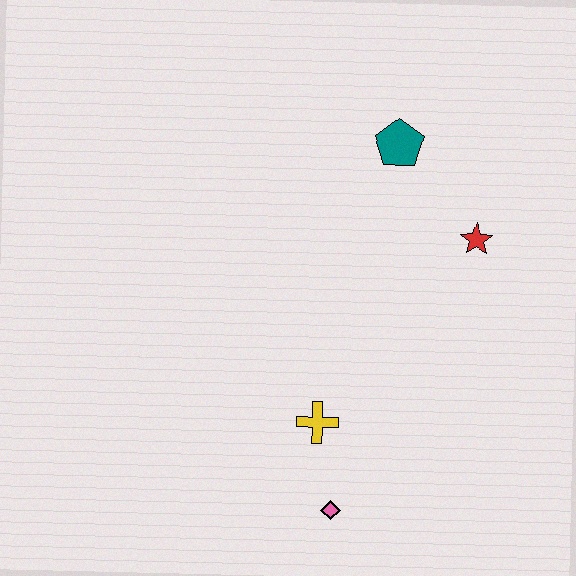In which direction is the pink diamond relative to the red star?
The pink diamond is below the red star.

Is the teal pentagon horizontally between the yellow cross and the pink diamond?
No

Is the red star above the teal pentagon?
No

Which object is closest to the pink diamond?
The yellow cross is closest to the pink diamond.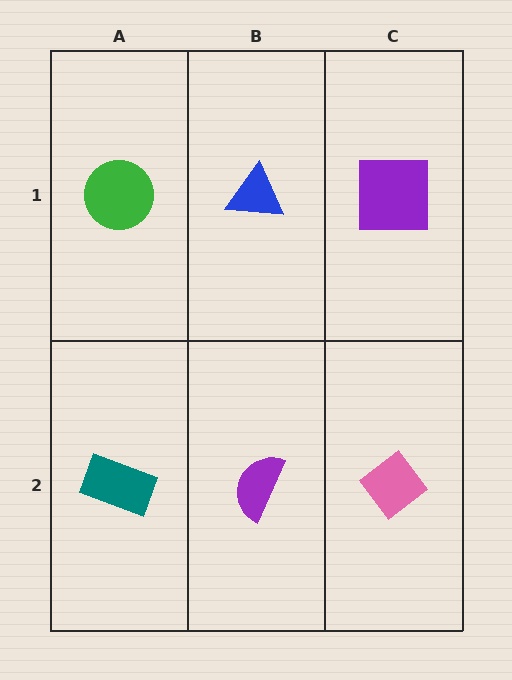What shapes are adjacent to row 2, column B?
A blue triangle (row 1, column B), a teal rectangle (row 2, column A), a pink diamond (row 2, column C).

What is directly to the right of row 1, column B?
A purple square.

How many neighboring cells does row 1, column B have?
3.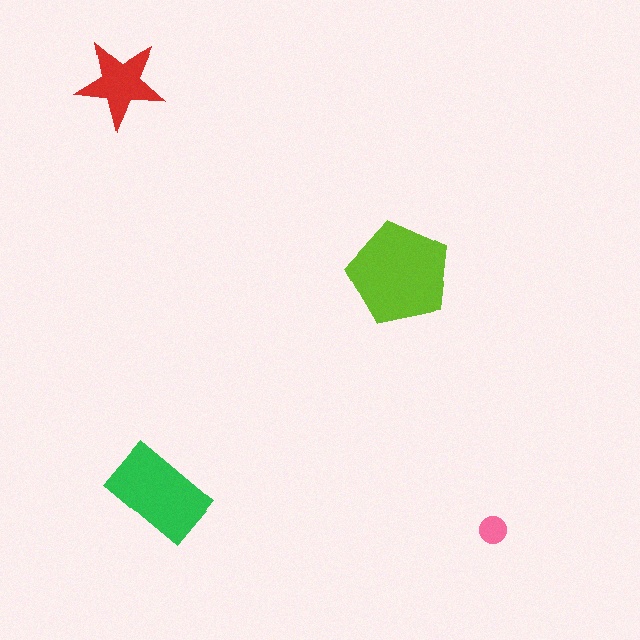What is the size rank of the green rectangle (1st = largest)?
2nd.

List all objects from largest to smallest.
The lime pentagon, the green rectangle, the red star, the pink circle.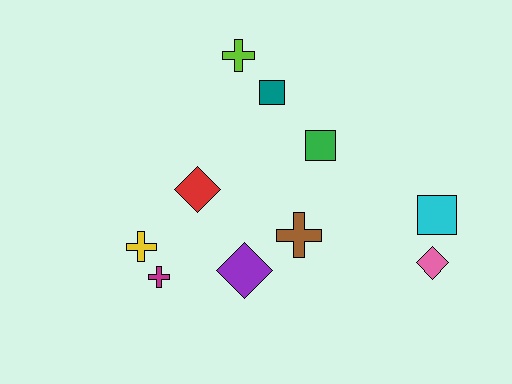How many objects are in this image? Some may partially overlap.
There are 10 objects.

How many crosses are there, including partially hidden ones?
There are 4 crosses.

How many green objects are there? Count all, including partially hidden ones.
There is 1 green object.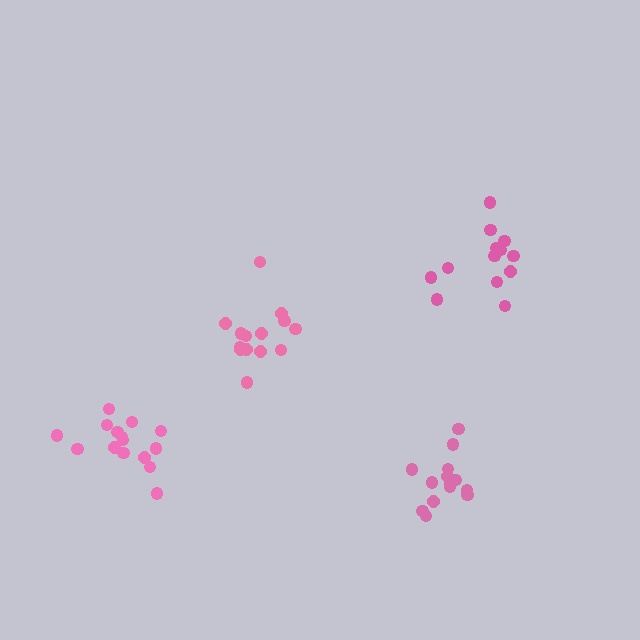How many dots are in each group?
Group 1: 15 dots, Group 2: 14 dots, Group 3: 14 dots, Group 4: 13 dots (56 total).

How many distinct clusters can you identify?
There are 4 distinct clusters.